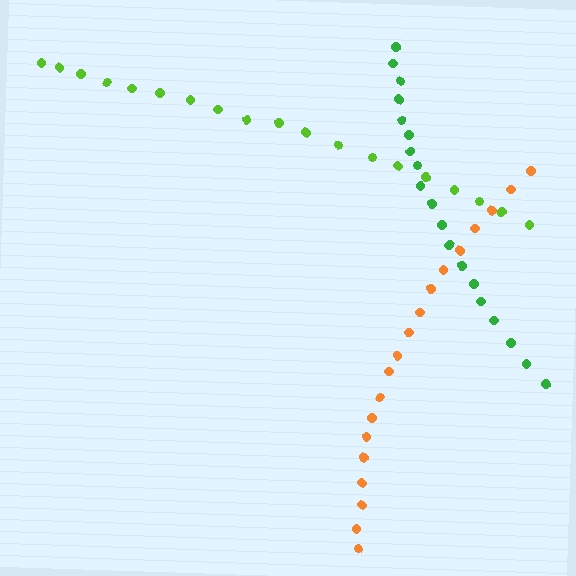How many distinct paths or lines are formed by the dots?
There are 3 distinct paths.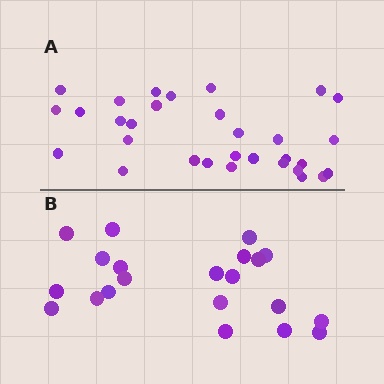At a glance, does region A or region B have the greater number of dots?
Region A (the top region) has more dots.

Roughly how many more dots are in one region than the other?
Region A has roughly 10 or so more dots than region B.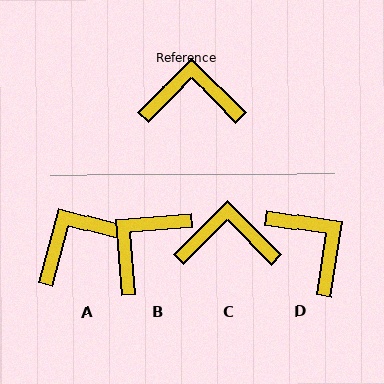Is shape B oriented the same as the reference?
No, it is off by about 50 degrees.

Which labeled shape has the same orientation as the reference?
C.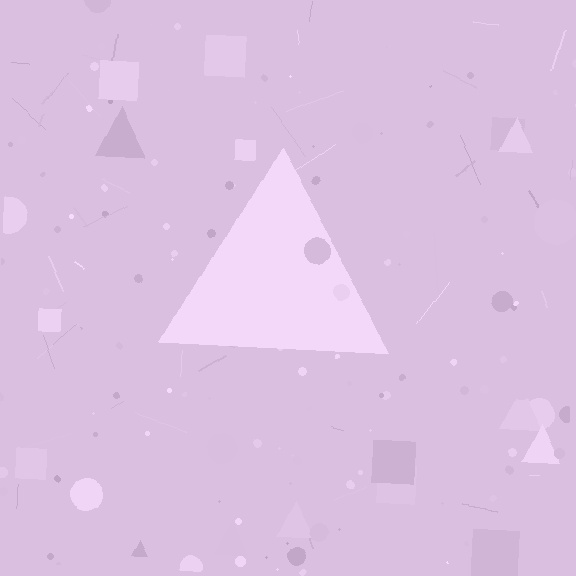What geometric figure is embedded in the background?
A triangle is embedded in the background.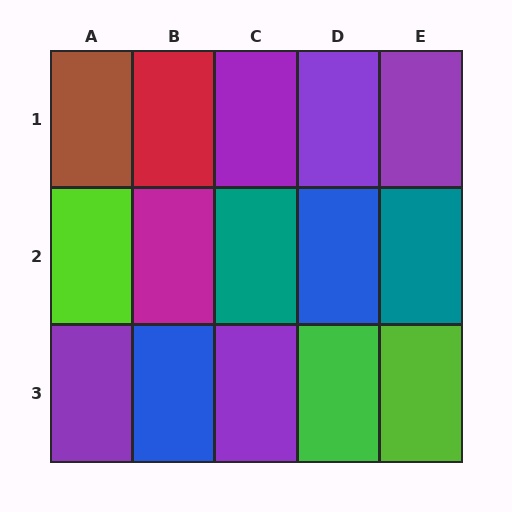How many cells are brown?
1 cell is brown.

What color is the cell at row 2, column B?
Magenta.